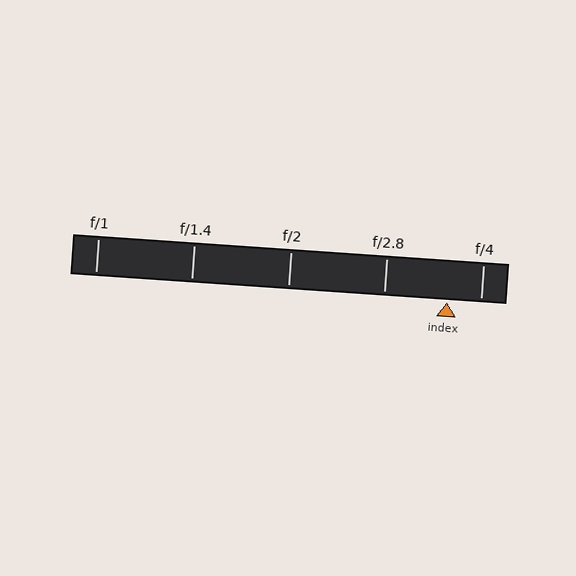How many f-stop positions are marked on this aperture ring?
There are 5 f-stop positions marked.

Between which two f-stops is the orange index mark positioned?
The index mark is between f/2.8 and f/4.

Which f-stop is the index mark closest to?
The index mark is closest to f/4.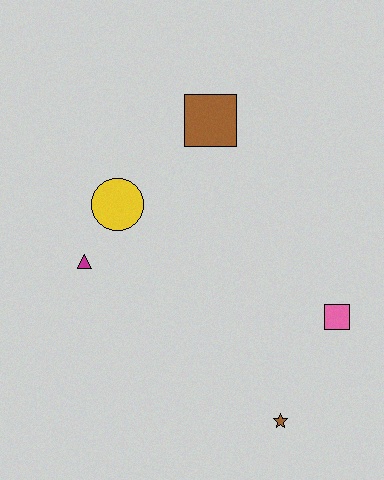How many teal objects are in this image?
There are no teal objects.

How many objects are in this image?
There are 5 objects.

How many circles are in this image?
There is 1 circle.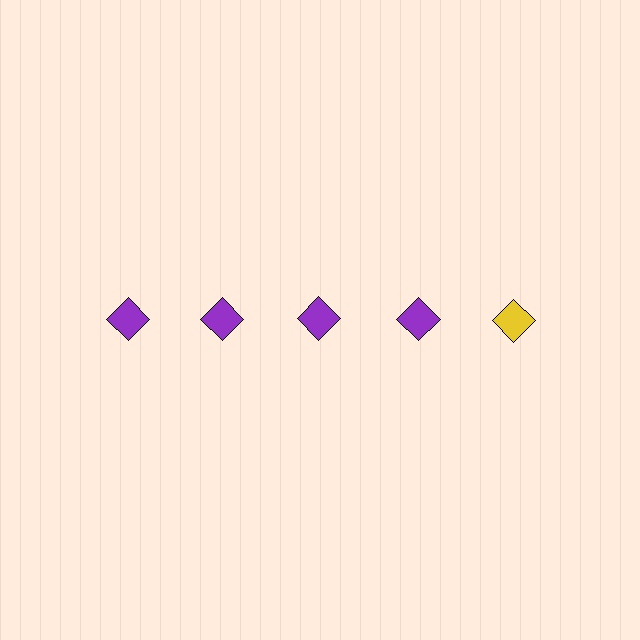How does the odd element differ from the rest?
It has a different color: yellow instead of purple.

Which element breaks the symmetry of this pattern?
The yellow diamond in the top row, rightmost column breaks the symmetry. All other shapes are purple diamonds.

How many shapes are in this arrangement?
There are 5 shapes arranged in a grid pattern.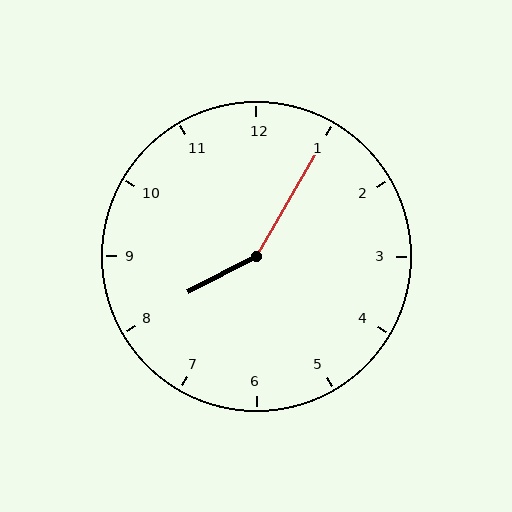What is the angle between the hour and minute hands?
Approximately 148 degrees.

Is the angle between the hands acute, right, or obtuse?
It is obtuse.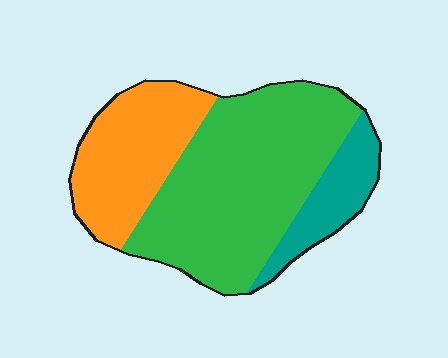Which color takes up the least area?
Teal, at roughly 15%.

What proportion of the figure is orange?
Orange covers 29% of the figure.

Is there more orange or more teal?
Orange.